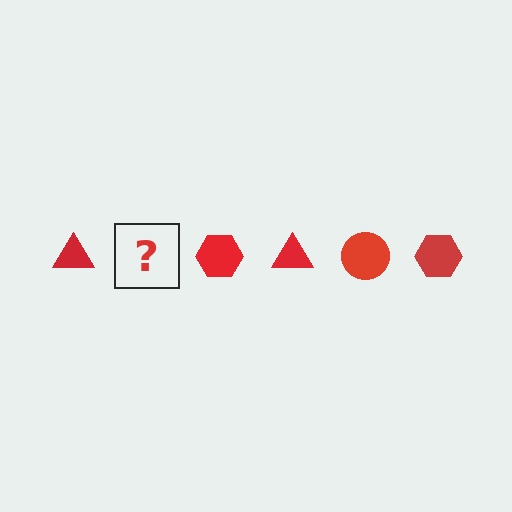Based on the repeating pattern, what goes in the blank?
The blank should be a red circle.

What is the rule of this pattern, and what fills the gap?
The rule is that the pattern cycles through triangle, circle, hexagon shapes in red. The gap should be filled with a red circle.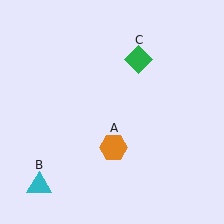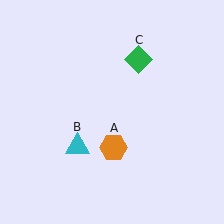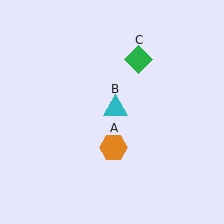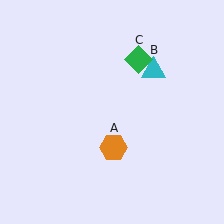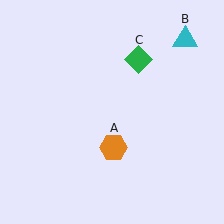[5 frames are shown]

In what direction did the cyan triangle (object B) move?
The cyan triangle (object B) moved up and to the right.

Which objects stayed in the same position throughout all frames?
Orange hexagon (object A) and green diamond (object C) remained stationary.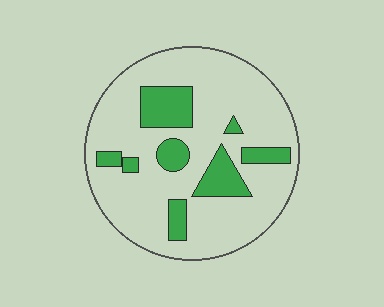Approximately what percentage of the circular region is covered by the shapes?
Approximately 20%.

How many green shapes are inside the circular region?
8.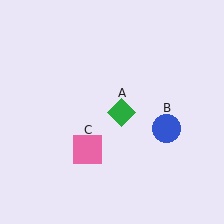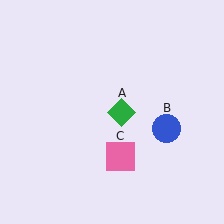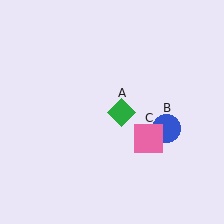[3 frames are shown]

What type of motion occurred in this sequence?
The pink square (object C) rotated counterclockwise around the center of the scene.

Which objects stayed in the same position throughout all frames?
Green diamond (object A) and blue circle (object B) remained stationary.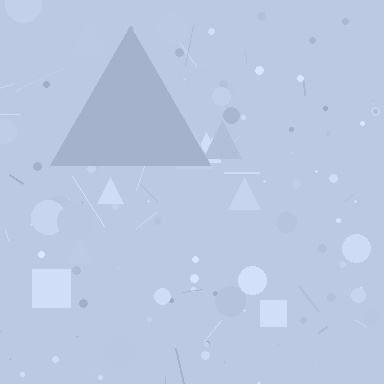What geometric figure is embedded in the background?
A triangle is embedded in the background.